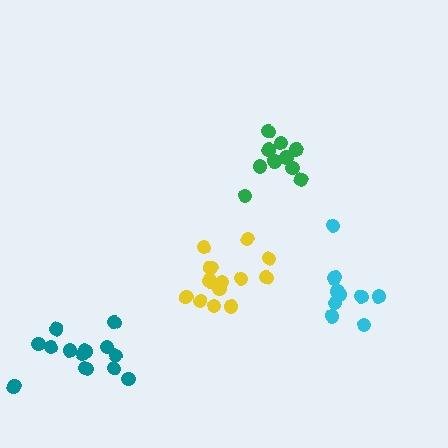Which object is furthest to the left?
The teal cluster is leftmost.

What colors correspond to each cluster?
The clusters are colored: cyan, green, teal, yellow.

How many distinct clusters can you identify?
There are 4 distinct clusters.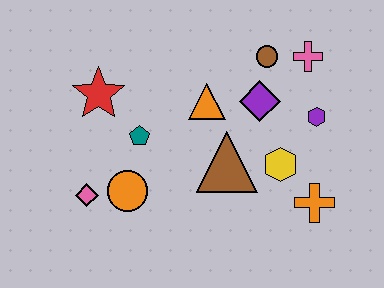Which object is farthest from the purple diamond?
The pink diamond is farthest from the purple diamond.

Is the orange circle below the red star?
Yes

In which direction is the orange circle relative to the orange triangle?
The orange circle is below the orange triangle.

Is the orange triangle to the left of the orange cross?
Yes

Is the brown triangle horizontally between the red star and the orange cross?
Yes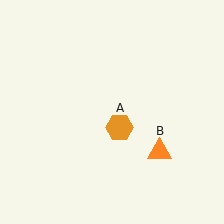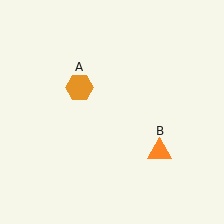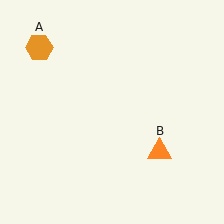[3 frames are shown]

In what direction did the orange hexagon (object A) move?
The orange hexagon (object A) moved up and to the left.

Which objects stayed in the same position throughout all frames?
Orange triangle (object B) remained stationary.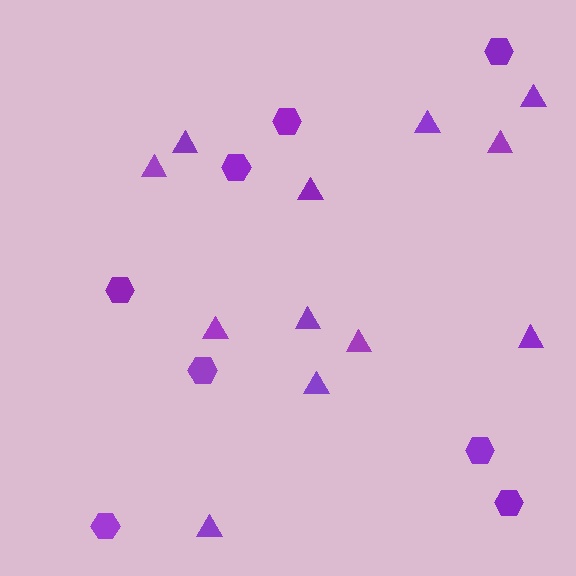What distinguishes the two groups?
There are 2 groups: one group of triangles (12) and one group of hexagons (8).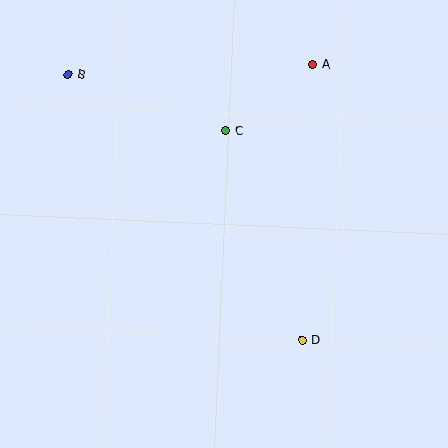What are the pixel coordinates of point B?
Point B is at (68, 74).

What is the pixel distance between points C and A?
The distance between C and A is 110 pixels.